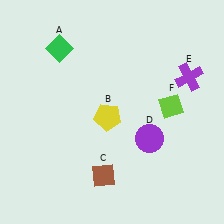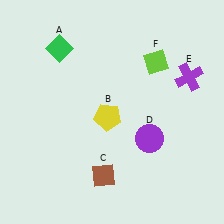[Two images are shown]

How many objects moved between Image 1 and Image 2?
1 object moved between the two images.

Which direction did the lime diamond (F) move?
The lime diamond (F) moved up.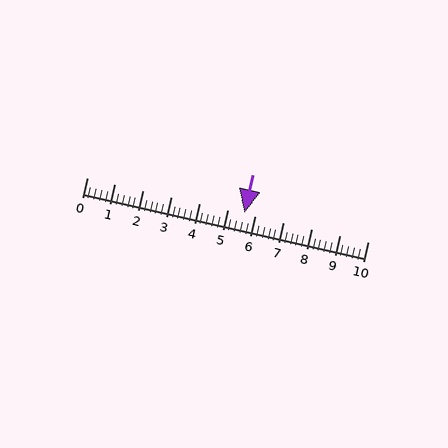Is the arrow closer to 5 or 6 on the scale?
The arrow is closer to 6.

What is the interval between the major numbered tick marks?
The major tick marks are spaced 1 units apart.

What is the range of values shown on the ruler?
The ruler shows values from 0 to 10.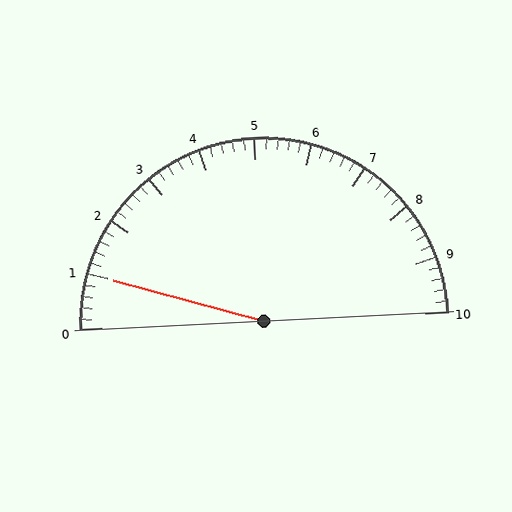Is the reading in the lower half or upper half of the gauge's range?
The reading is in the lower half of the range (0 to 10).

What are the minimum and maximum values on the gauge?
The gauge ranges from 0 to 10.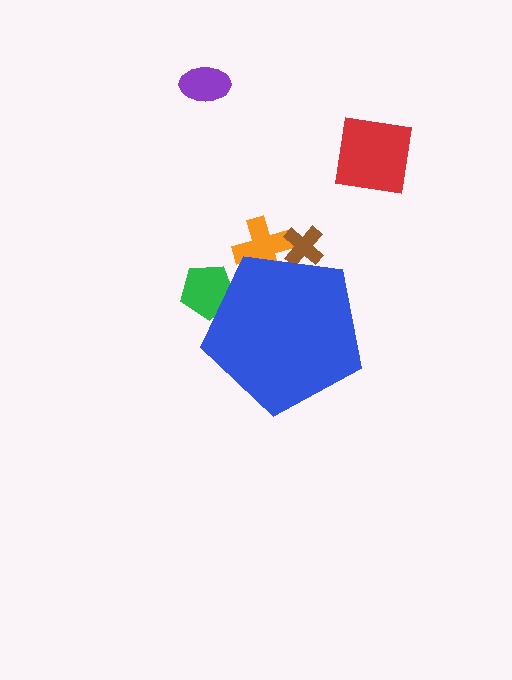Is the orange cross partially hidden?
Yes, the orange cross is partially hidden behind the blue pentagon.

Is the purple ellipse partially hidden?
No, the purple ellipse is fully visible.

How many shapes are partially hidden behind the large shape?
3 shapes are partially hidden.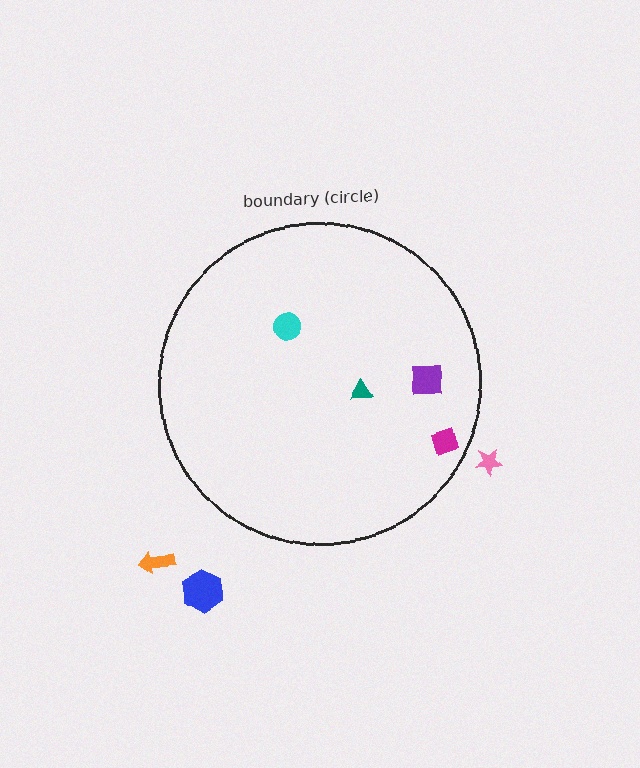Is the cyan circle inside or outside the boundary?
Inside.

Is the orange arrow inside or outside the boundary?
Outside.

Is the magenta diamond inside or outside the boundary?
Inside.